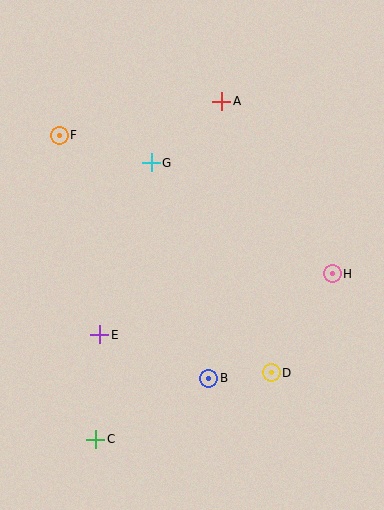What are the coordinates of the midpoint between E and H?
The midpoint between E and H is at (216, 304).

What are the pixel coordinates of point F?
Point F is at (59, 135).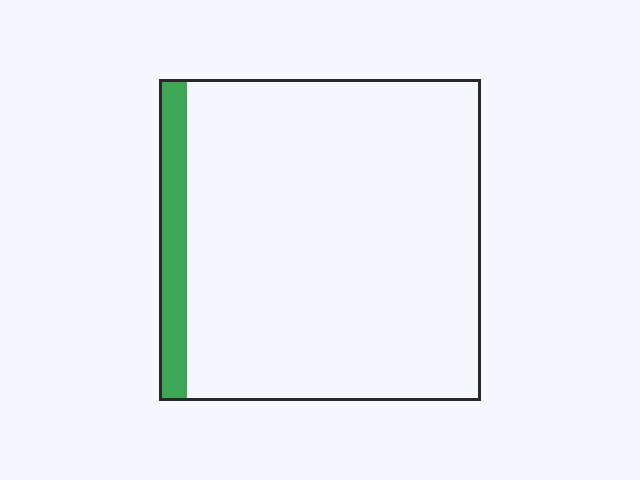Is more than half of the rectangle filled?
No.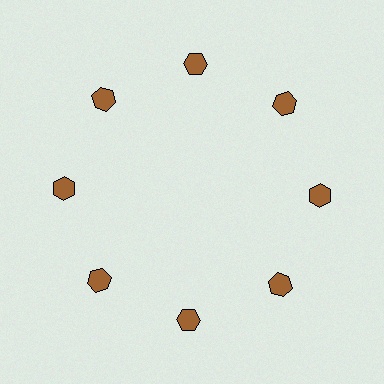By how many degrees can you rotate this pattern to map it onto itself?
The pattern maps onto itself every 45 degrees of rotation.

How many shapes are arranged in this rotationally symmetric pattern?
There are 8 shapes, arranged in 8 groups of 1.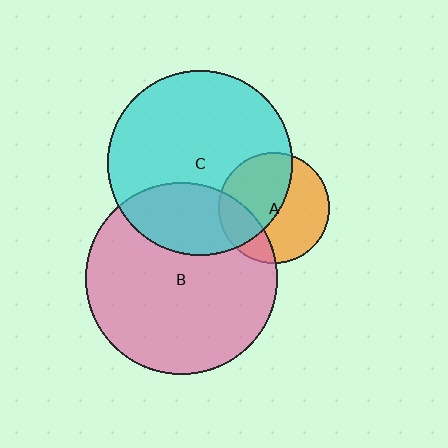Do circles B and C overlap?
Yes.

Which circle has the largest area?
Circle B (pink).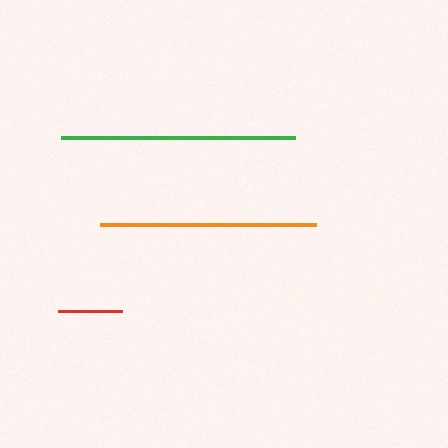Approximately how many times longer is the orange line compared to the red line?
The orange line is approximately 3.4 times the length of the red line.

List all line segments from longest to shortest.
From longest to shortest: green, orange, red.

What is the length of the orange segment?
The orange segment is approximately 217 pixels long.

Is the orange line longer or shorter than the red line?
The orange line is longer than the red line.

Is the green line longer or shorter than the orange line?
The green line is longer than the orange line.